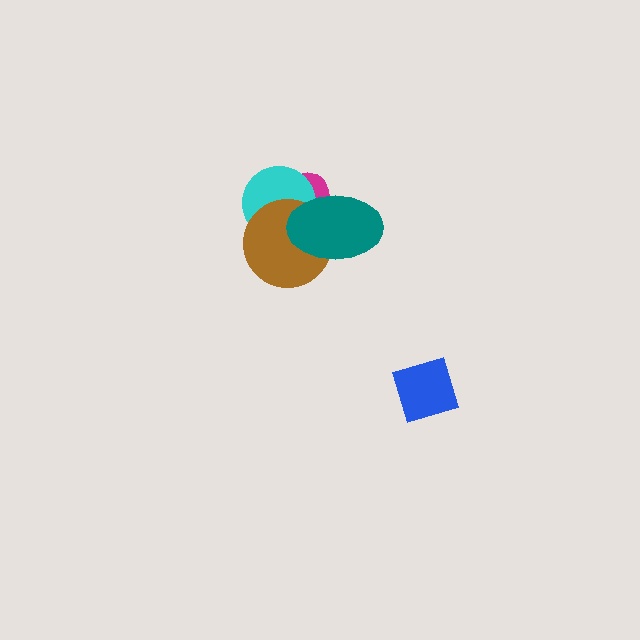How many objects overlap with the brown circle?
3 objects overlap with the brown circle.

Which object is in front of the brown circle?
The teal ellipse is in front of the brown circle.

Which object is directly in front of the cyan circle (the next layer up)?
The brown circle is directly in front of the cyan circle.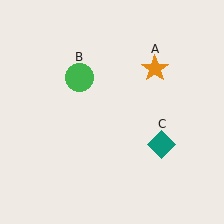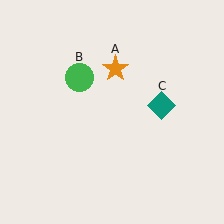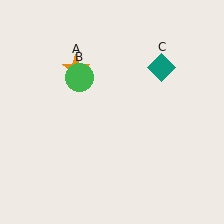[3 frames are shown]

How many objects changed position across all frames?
2 objects changed position: orange star (object A), teal diamond (object C).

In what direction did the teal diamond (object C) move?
The teal diamond (object C) moved up.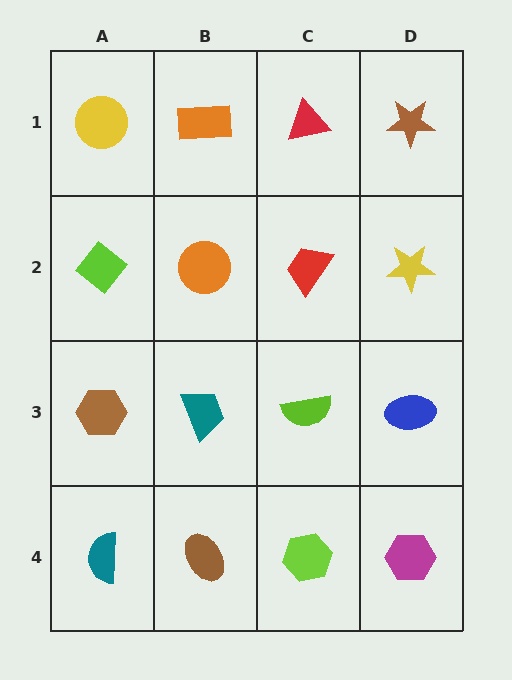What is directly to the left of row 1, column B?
A yellow circle.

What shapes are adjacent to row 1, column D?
A yellow star (row 2, column D), a red triangle (row 1, column C).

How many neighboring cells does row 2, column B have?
4.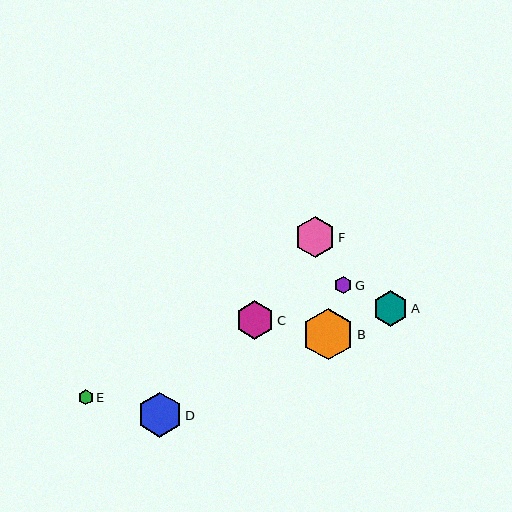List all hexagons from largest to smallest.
From largest to smallest: B, D, F, C, A, G, E.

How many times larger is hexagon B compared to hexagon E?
Hexagon B is approximately 3.4 times the size of hexagon E.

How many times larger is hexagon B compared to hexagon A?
Hexagon B is approximately 1.5 times the size of hexagon A.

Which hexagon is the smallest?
Hexagon E is the smallest with a size of approximately 15 pixels.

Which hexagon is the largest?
Hexagon B is the largest with a size of approximately 52 pixels.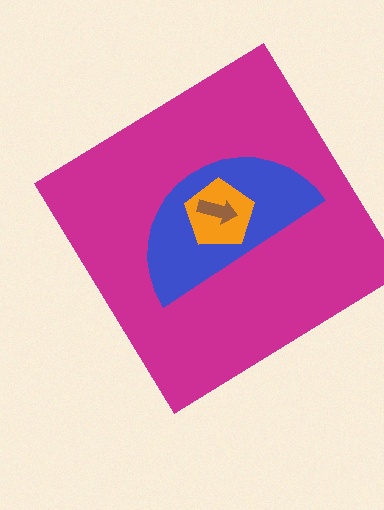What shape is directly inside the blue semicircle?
The orange pentagon.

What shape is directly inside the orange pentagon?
The brown arrow.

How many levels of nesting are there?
4.